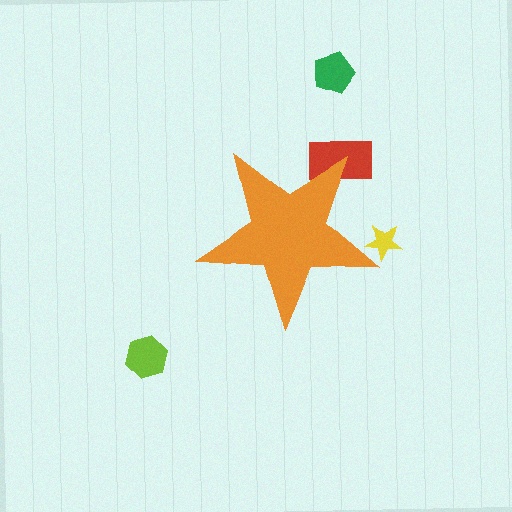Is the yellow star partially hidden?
Yes, the yellow star is partially hidden behind the orange star.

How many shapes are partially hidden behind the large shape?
2 shapes are partially hidden.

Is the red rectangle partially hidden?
Yes, the red rectangle is partially hidden behind the orange star.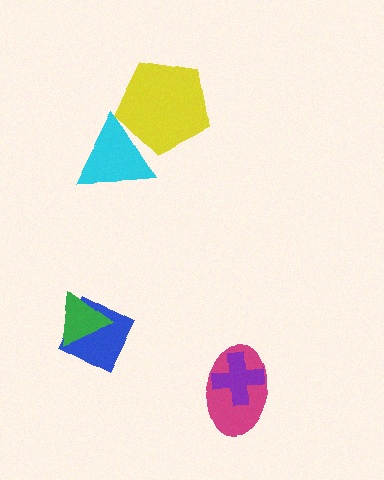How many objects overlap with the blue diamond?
1 object overlaps with the blue diamond.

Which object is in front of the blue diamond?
The green triangle is in front of the blue diamond.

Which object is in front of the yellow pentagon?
The cyan triangle is in front of the yellow pentagon.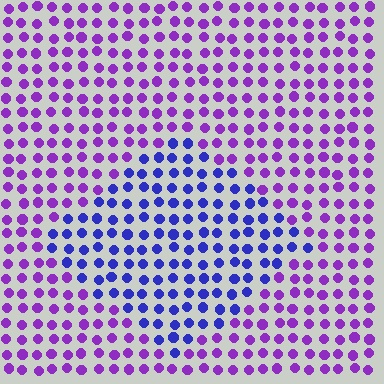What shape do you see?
I see a diamond.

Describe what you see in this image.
The image is filled with small purple elements in a uniform arrangement. A diamond-shaped region is visible where the elements are tinted to a slightly different hue, forming a subtle color boundary.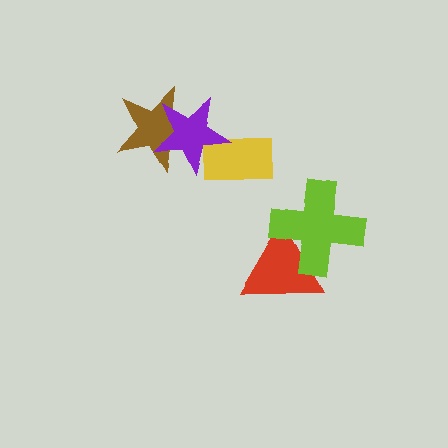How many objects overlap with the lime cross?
1 object overlaps with the lime cross.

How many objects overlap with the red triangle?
1 object overlaps with the red triangle.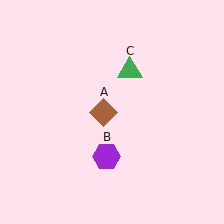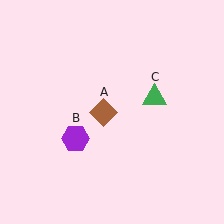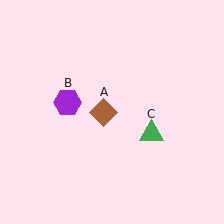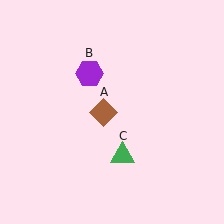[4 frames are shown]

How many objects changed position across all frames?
2 objects changed position: purple hexagon (object B), green triangle (object C).